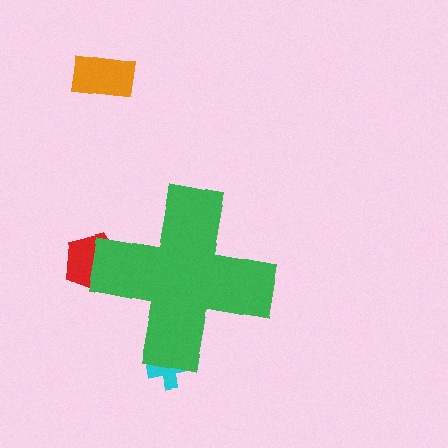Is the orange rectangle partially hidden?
No, the orange rectangle is fully visible.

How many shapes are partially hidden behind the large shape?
2 shapes are partially hidden.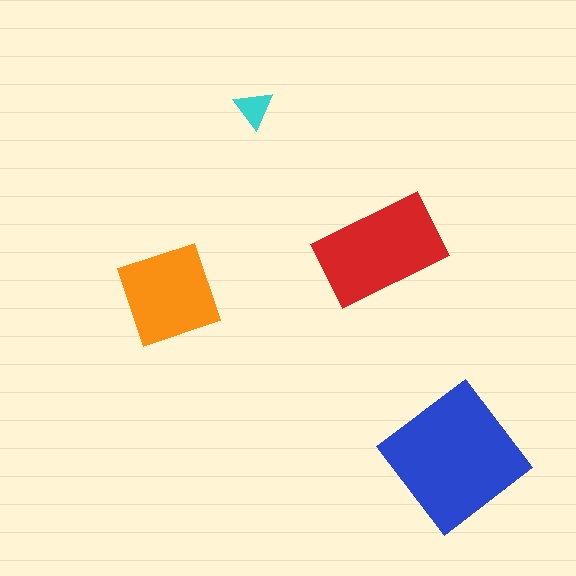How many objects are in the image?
There are 4 objects in the image.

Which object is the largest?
The blue diamond.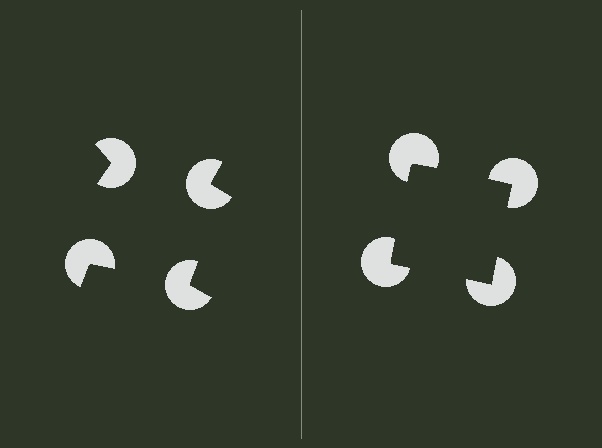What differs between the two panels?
The pac-man discs are positioned identically on both sides; only the wedge orientations differ. On the right they align to a square; on the left they are misaligned.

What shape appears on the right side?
An illusory square.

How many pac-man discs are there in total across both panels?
8 — 4 on each side.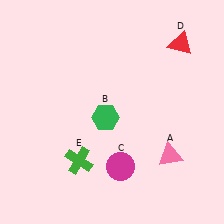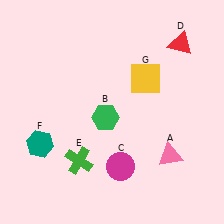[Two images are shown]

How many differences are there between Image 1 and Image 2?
There are 2 differences between the two images.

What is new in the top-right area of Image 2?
A yellow square (G) was added in the top-right area of Image 2.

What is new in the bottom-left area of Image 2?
A teal hexagon (F) was added in the bottom-left area of Image 2.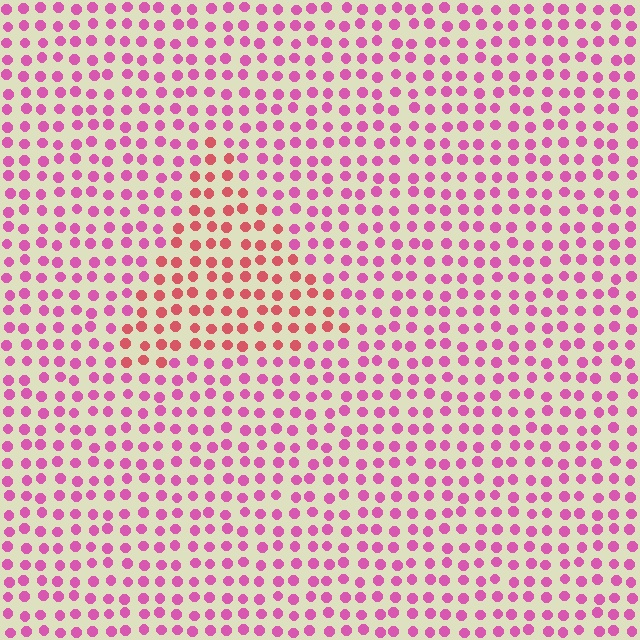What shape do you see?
I see a triangle.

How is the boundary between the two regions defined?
The boundary is defined purely by a slight shift in hue (about 35 degrees). Spacing, size, and orientation are identical on both sides.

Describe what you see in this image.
The image is filled with small pink elements in a uniform arrangement. A triangle-shaped region is visible where the elements are tinted to a slightly different hue, forming a subtle color boundary.